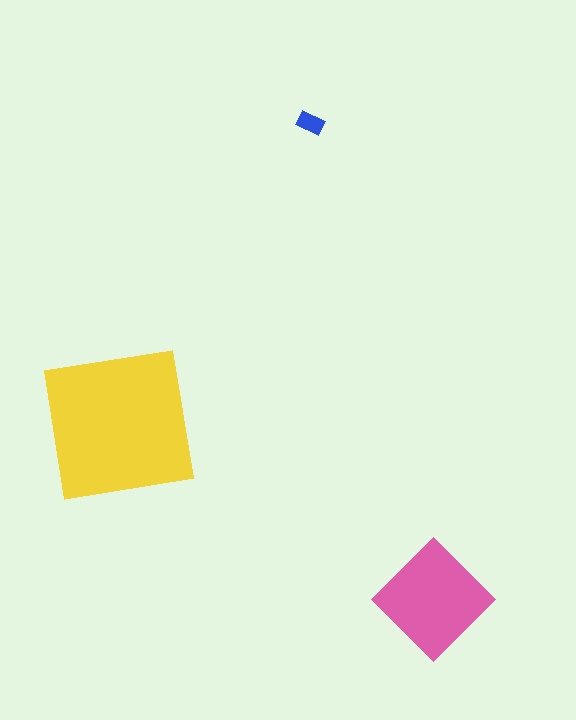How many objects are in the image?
There are 3 objects in the image.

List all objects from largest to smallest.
The yellow square, the pink diamond, the blue rectangle.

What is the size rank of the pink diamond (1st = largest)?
2nd.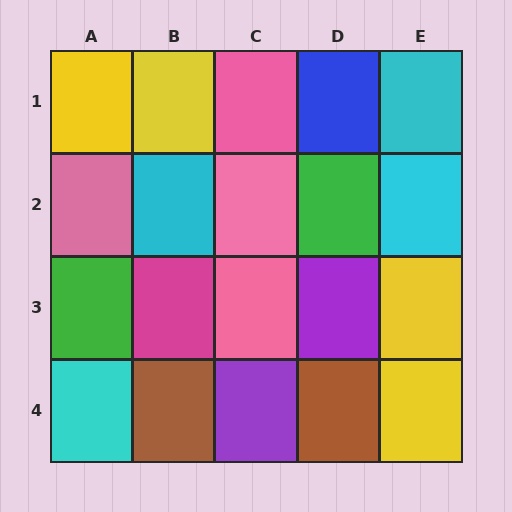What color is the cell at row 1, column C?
Pink.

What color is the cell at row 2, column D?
Green.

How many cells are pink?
4 cells are pink.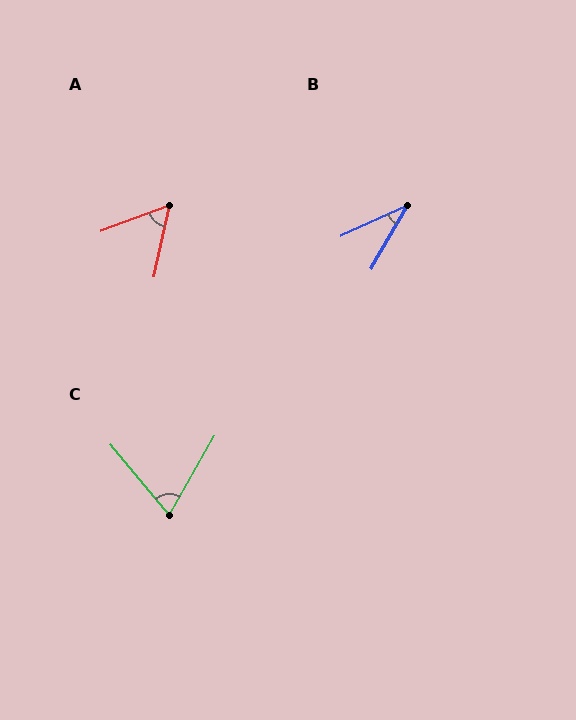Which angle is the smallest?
B, at approximately 35 degrees.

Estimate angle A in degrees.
Approximately 57 degrees.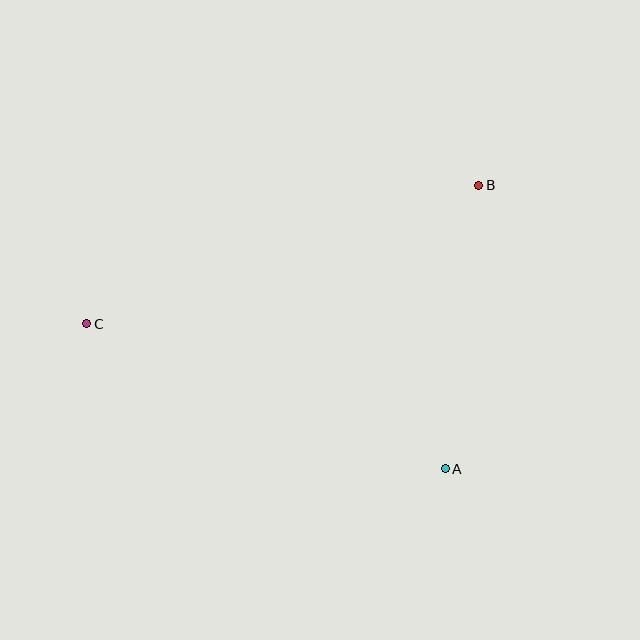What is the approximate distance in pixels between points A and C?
The distance between A and C is approximately 387 pixels.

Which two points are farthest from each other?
Points B and C are farthest from each other.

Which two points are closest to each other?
Points A and B are closest to each other.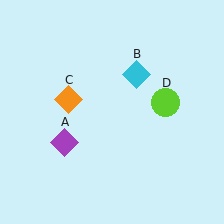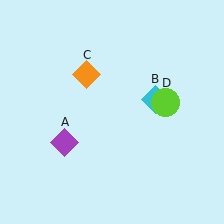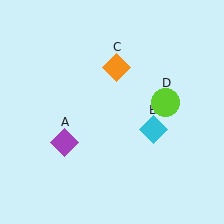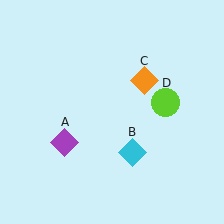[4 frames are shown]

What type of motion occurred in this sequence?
The cyan diamond (object B), orange diamond (object C) rotated clockwise around the center of the scene.